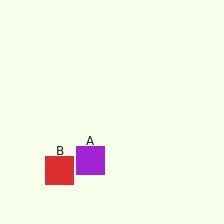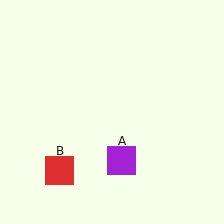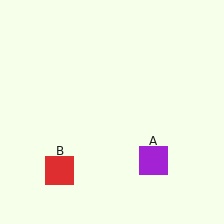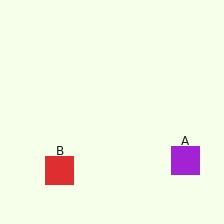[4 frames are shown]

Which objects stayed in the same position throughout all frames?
Red square (object B) remained stationary.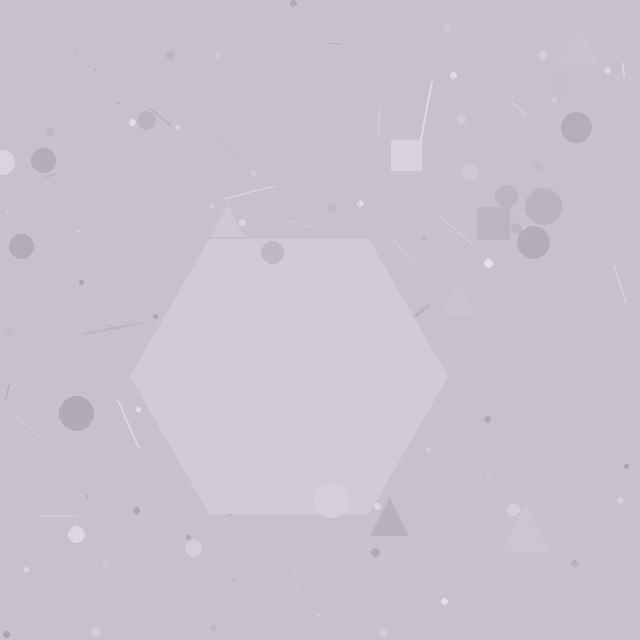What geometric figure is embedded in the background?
A hexagon is embedded in the background.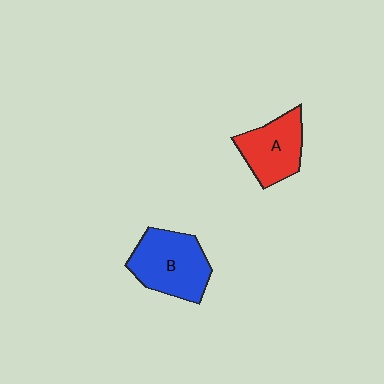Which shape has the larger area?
Shape B (blue).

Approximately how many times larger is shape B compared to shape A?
Approximately 1.3 times.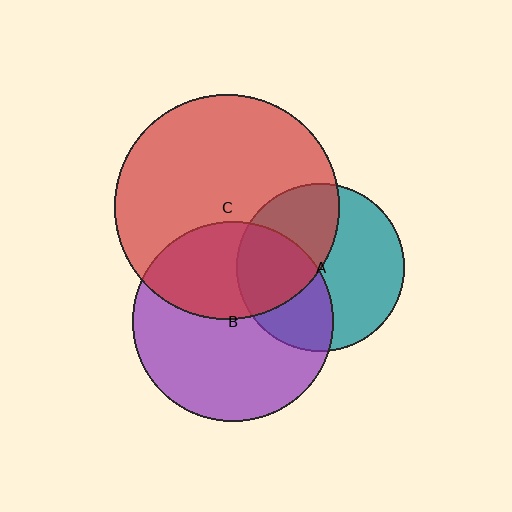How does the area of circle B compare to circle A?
Approximately 1.4 times.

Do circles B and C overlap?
Yes.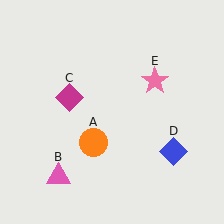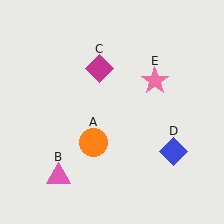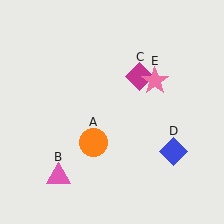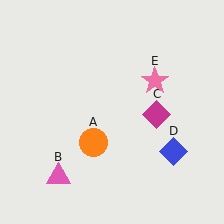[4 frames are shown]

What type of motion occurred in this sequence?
The magenta diamond (object C) rotated clockwise around the center of the scene.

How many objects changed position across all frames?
1 object changed position: magenta diamond (object C).